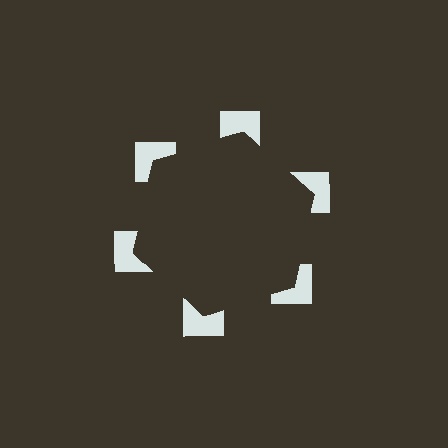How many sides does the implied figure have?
6 sides.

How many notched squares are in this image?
There are 6 — one at each vertex of the illusory hexagon.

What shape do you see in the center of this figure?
An illusory hexagon — its edges are inferred from the aligned wedge cuts in the notched squares, not physically drawn.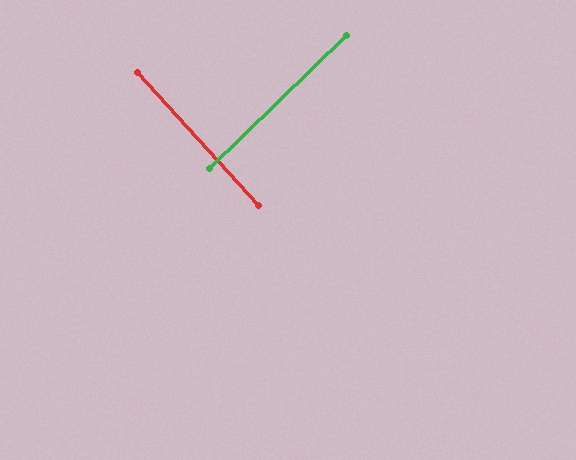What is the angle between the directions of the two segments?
Approximately 88 degrees.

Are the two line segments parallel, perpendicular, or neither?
Perpendicular — they meet at approximately 88°.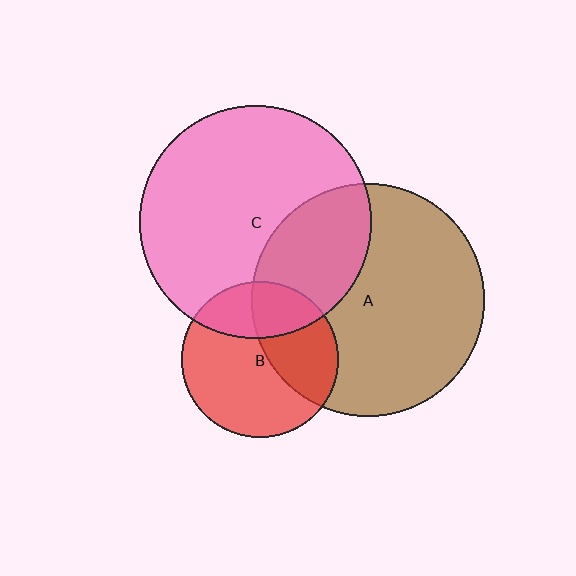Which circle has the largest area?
Circle A (brown).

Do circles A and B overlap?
Yes.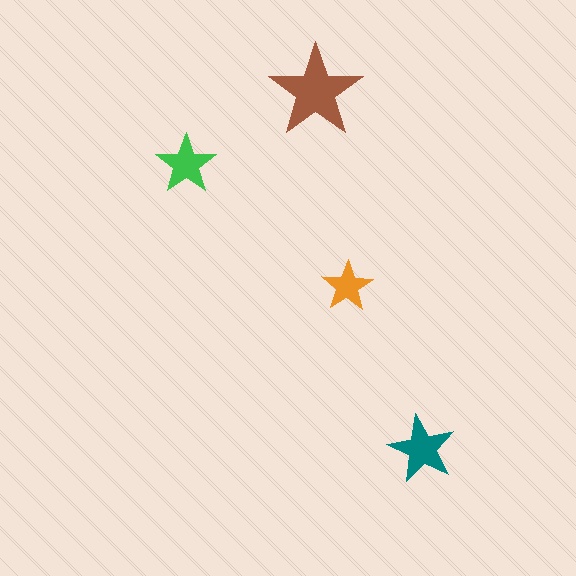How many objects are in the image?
There are 4 objects in the image.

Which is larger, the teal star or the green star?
The teal one.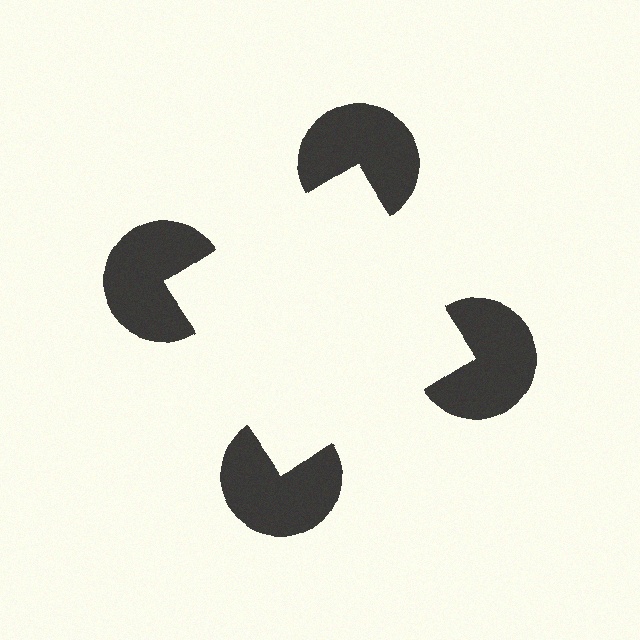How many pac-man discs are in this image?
There are 4 — one at each vertex of the illusory square.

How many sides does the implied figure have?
4 sides.